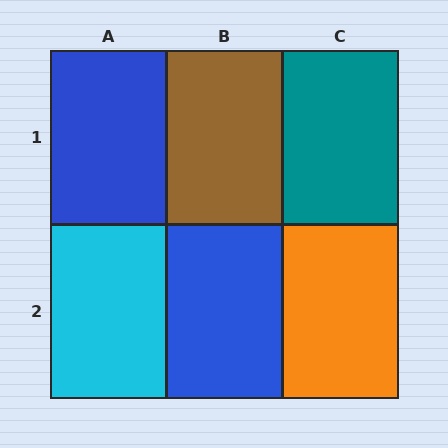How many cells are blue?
2 cells are blue.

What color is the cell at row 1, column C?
Teal.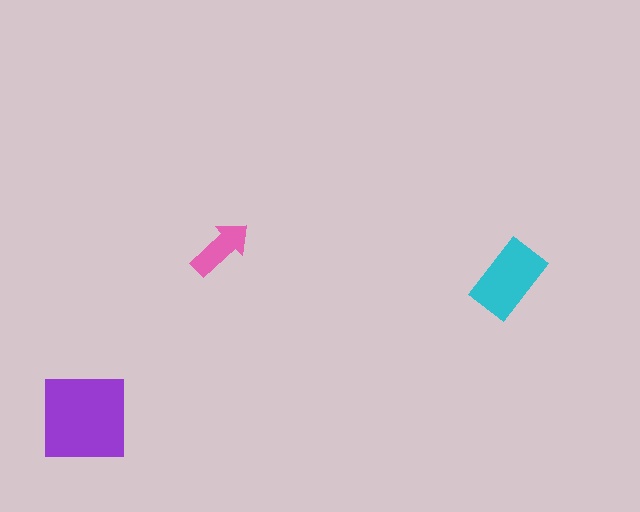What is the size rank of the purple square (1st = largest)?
1st.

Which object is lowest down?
The purple square is bottommost.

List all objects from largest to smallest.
The purple square, the cyan rectangle, the pink arrow.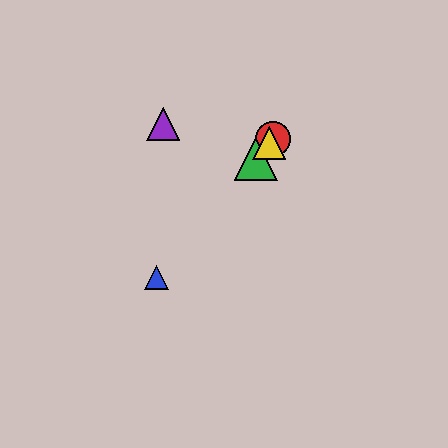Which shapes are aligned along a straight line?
The red circle, the blue triangle, the green triangle, the yellow triangle are aligned along a straight line.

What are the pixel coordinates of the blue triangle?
The blue triangle is at (156, 278).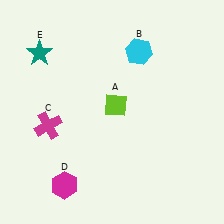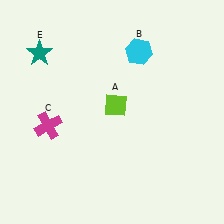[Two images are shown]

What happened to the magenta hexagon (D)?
The magenta hexagon (D) was removed in Image 2. It was in the bottom-left area of Image 1.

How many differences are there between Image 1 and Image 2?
There is 1 difference between the two images.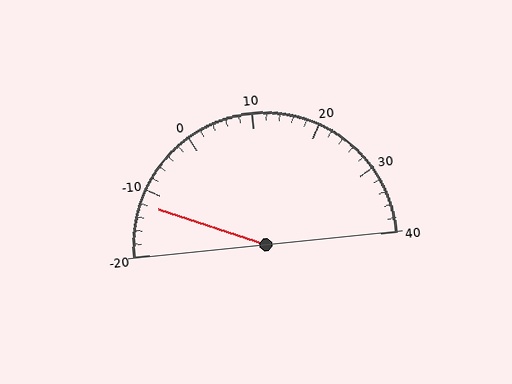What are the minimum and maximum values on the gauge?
The gauge ranges from -20 to 40.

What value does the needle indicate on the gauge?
The needle indicates approximately -12.